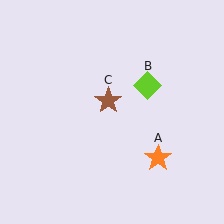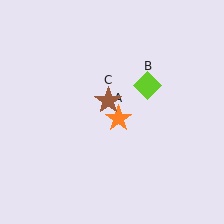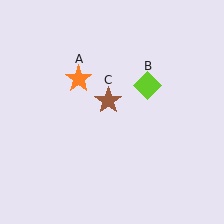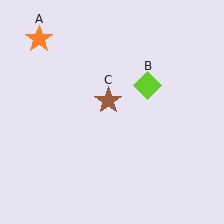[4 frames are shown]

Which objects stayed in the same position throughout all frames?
Lime diamond (object B) and brown star (object C) remained stationary.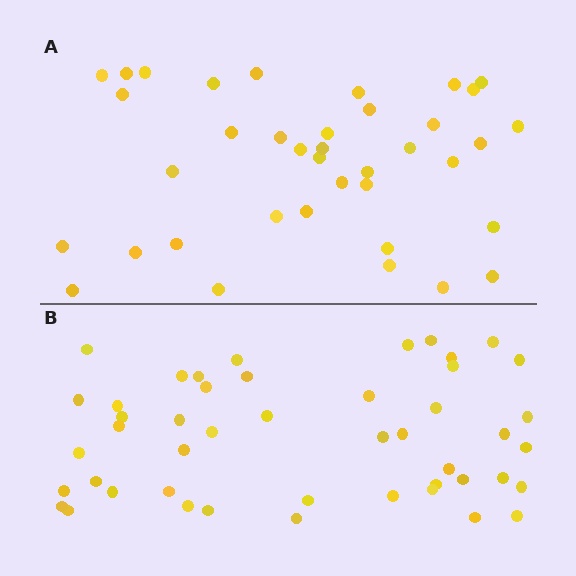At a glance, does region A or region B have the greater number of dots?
Region B (the bottom region) has more dots.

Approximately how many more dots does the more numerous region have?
Region B has roughly 8 or so more dots than region A.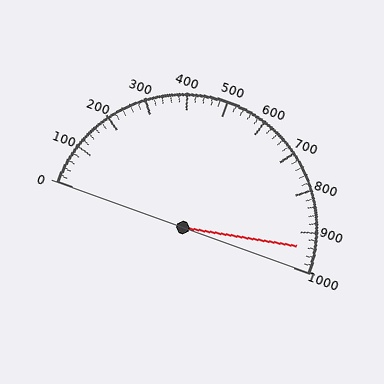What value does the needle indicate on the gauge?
The needle indicates approximately 940.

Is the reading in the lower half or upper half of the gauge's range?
The reading is in the upper half of the range (0 to 1000).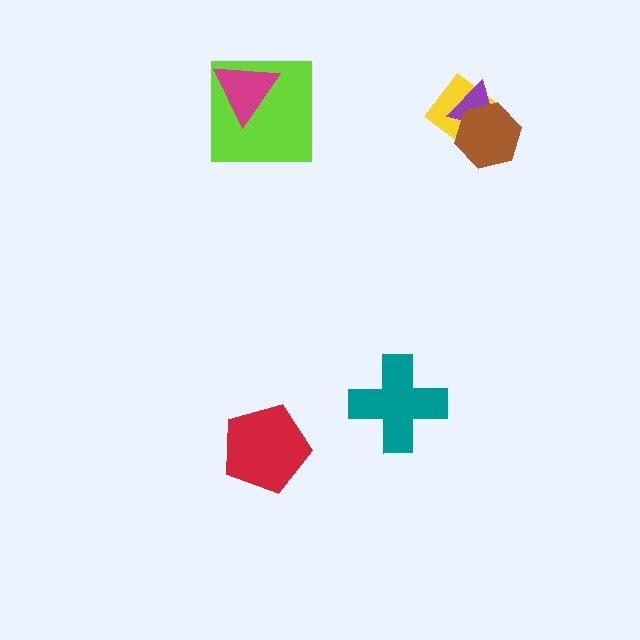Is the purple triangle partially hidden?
Yes, it is partially covered by another shape.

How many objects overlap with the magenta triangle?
1 object overlaps with the magenta triangle.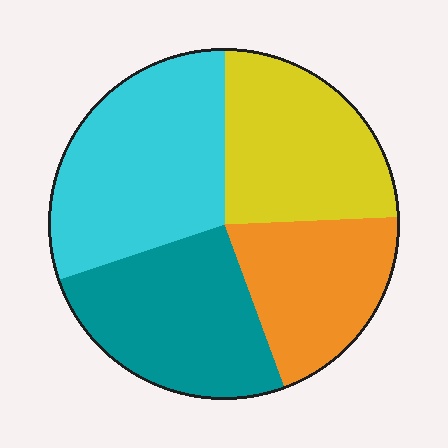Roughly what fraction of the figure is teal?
Teal takes up about one quarter (1/4) of the figure.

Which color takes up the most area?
Cyan, at roughly 30%.